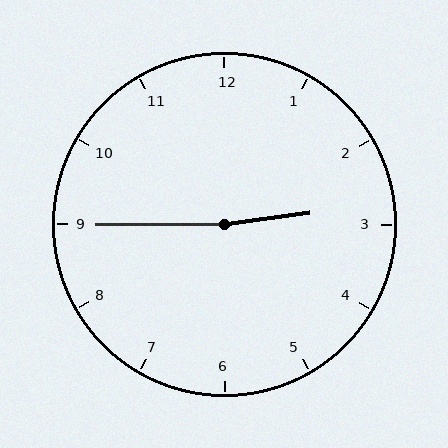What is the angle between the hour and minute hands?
Approximately 172 degrees.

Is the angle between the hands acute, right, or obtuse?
It is obtuse.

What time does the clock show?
2:45.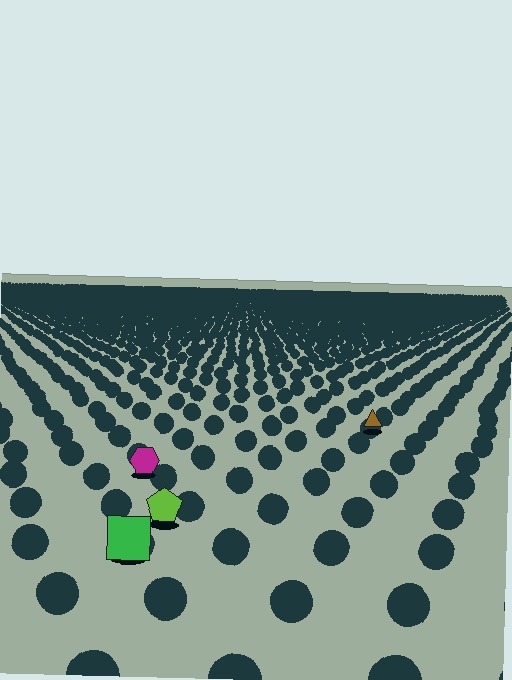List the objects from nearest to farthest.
From nearest to farthest: the green square, the lime pentagon, the magenta hexagon, the brown triangle.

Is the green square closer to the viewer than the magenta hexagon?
Yes. The green square is closer — you can tell from the texture gradient: the ground texture is coarser near it.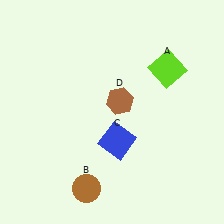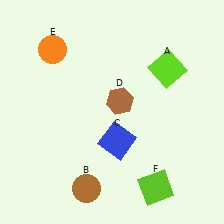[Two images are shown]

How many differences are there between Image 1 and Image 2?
There are 2 differences between the two images.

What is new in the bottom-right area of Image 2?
A lime square (F) was added in the bottom-right area of Image 2.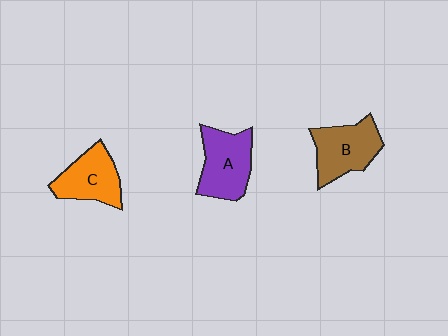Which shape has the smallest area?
Shape C (orange).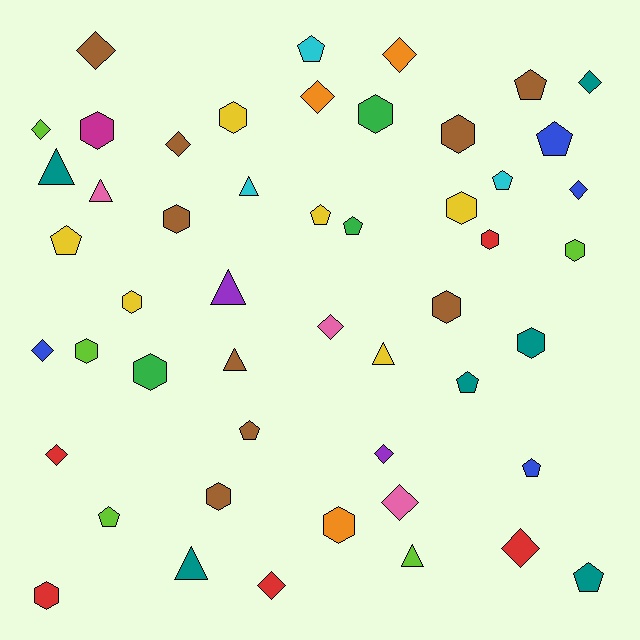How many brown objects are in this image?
There are 9 brown objects.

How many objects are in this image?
There are 50 objects.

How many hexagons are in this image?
There are 16 hexagons.